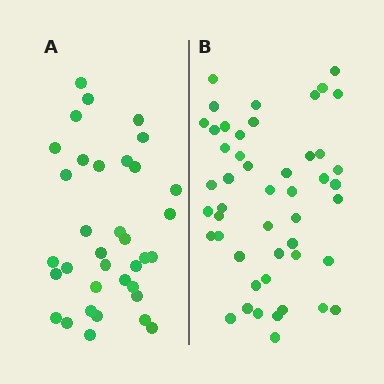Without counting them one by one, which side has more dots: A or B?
Region B (the right region) has more dots.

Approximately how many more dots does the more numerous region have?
Region B has approximately 15 more dots than region A.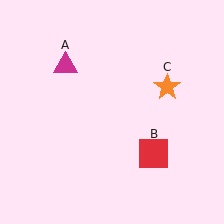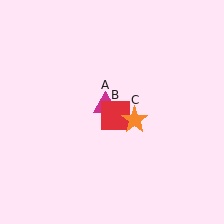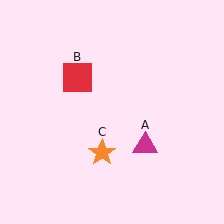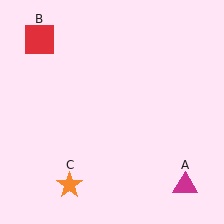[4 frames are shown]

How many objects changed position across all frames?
3 objects changed position: magenta triangle (object A), red square (object B), orange star (object C).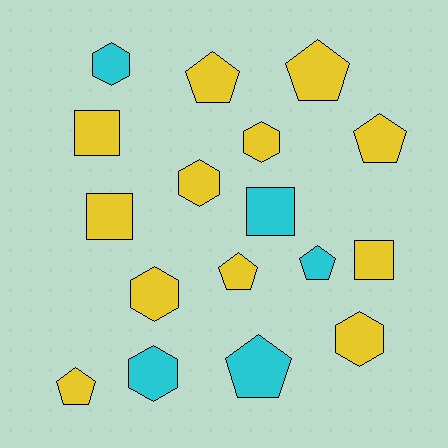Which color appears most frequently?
Yellow, with 12 objects.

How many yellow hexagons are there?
There are 4 yellow hexagons.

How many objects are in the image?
There are 17 objects.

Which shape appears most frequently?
Pentagon, with 7 objects.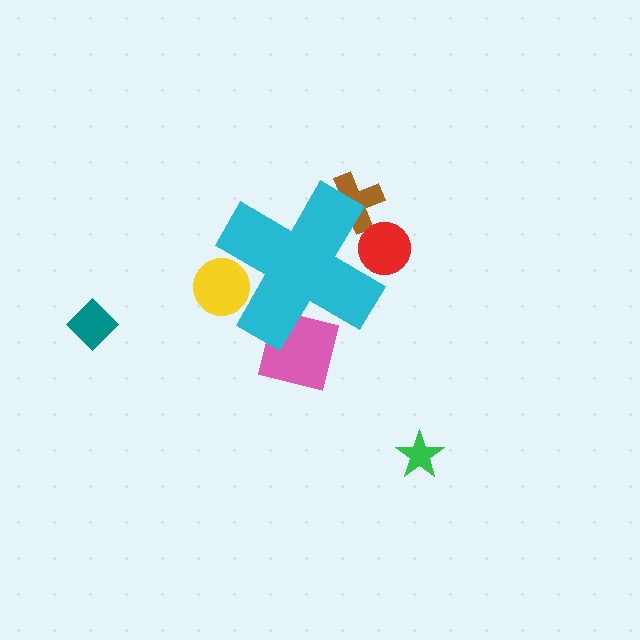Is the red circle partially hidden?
Yes, the red circle is partially hidden behind the cyan cross.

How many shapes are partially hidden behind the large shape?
4 shapes are partially hidden.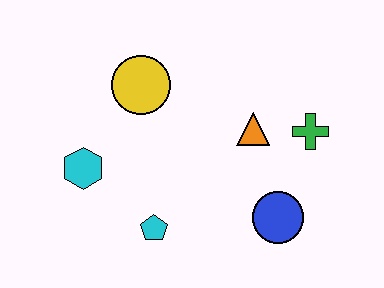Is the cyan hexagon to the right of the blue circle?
No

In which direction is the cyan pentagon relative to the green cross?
The cyan pentagon is to the left of the green cross.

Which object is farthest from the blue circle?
The cyan hexagon is farthest from the blue circle.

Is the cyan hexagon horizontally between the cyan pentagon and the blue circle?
No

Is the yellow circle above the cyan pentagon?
Yes